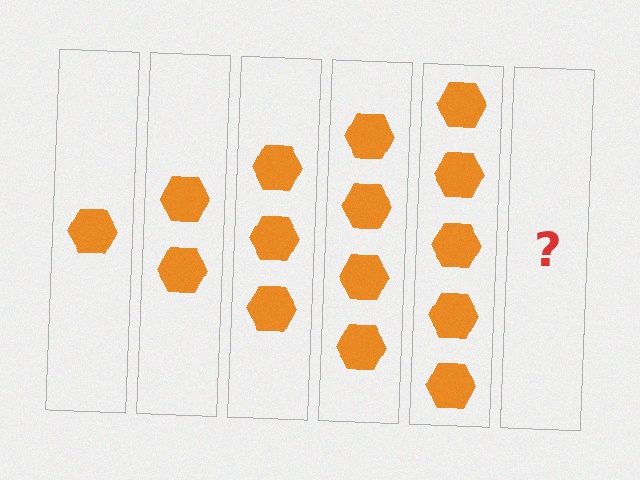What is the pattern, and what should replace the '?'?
The pattern is that each step adds one more hexagon. The '?' should be 6 hexagons.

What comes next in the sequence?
The next element should be 6 hexagons.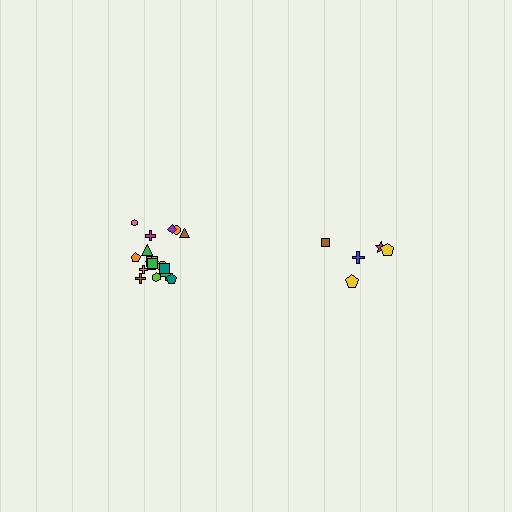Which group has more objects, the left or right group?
The left group.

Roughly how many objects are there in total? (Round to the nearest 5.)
Roughly 25 objects in total.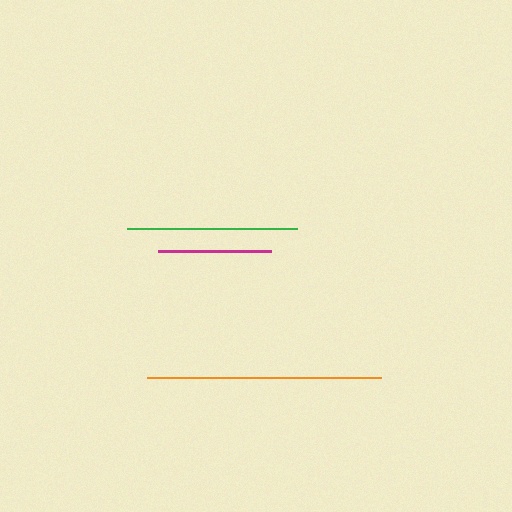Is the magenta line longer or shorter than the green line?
The green line is longer than the magenta line.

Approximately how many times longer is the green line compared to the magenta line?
The green line is approximately 1.5 times the length of the magenta line.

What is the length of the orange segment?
The orange segment is approximately 234 pixels long.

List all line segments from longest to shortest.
From longest to shortest: orange, green, magenta.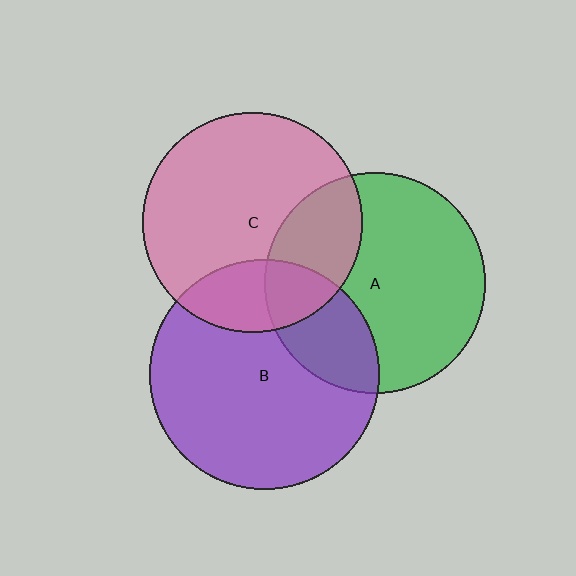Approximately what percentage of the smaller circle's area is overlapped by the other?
Approximately 25%.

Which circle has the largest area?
Circle B (purple).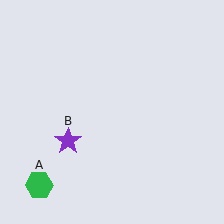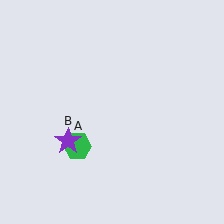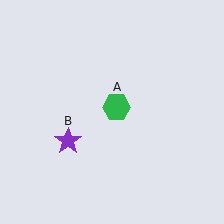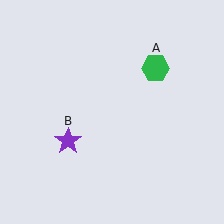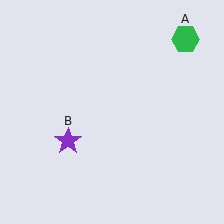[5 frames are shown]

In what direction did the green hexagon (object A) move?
The green hexagon (object A) moved up and to the right.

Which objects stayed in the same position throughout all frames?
Purple star (object B) remained stationary.